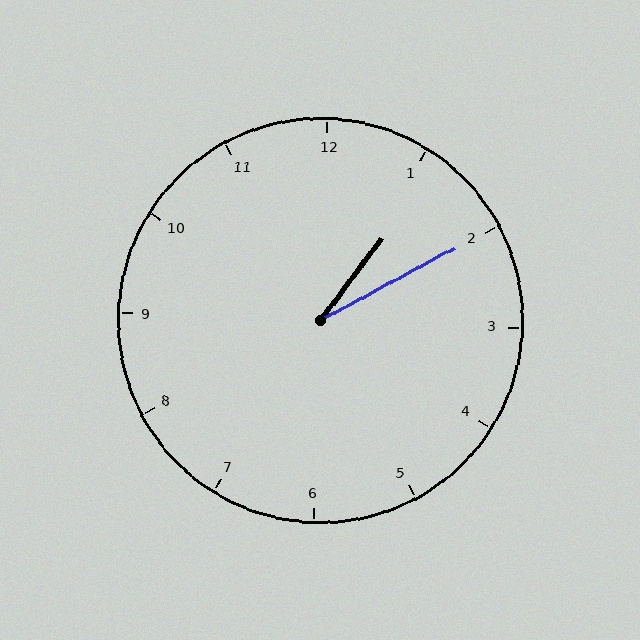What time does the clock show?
1:10.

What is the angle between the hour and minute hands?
Approximately 25 degrees.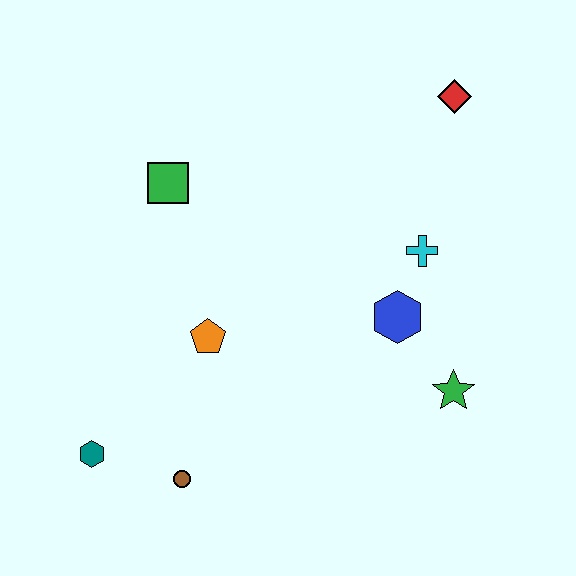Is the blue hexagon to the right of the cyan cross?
No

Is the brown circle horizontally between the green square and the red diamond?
Yes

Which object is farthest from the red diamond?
The teal hexagon is farthest from the red diamond.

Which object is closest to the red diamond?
The cyan cross is closest to the red diamond.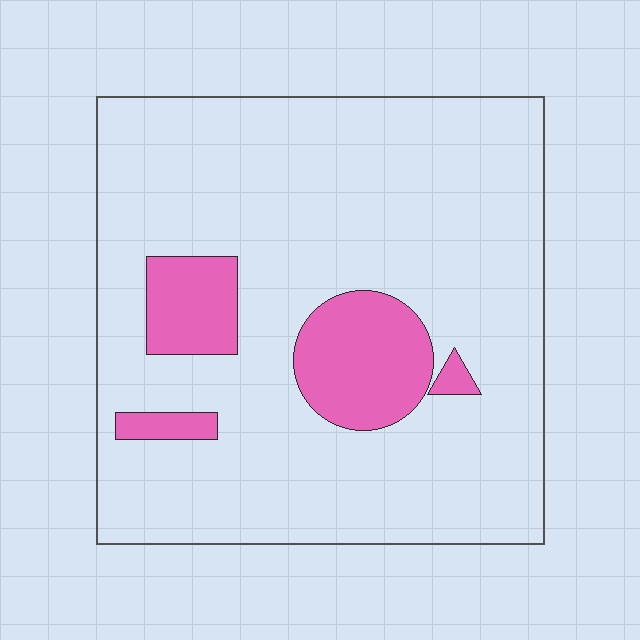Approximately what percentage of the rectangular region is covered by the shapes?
Approximately 15%.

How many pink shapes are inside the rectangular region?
4.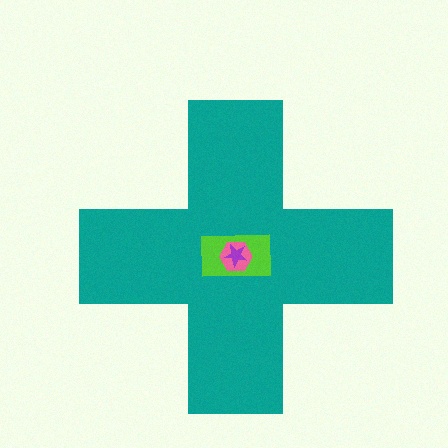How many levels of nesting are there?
4.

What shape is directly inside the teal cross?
The lime rectangle.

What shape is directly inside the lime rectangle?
The pink hexagon.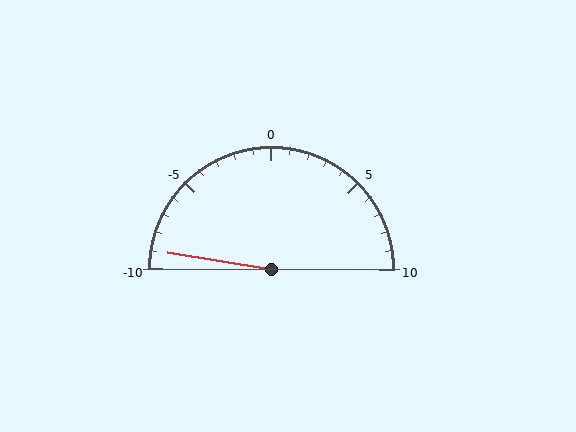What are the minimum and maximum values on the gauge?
The gauge ranges from -10 to 10.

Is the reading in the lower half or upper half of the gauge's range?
The reading is in the lower half of the range (-10 to 10).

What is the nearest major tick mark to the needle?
The nearest major tick mark is -10.